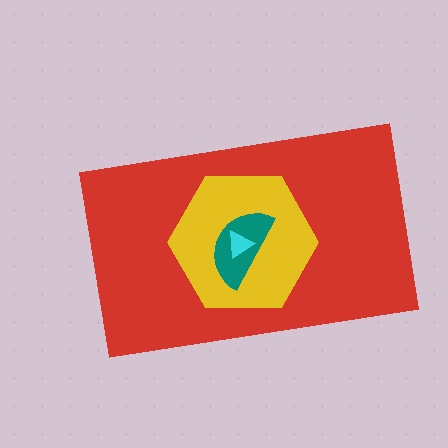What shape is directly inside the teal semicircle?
The cyan triangle.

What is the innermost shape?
The cyan triangle.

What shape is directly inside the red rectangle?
The yellow hexagon.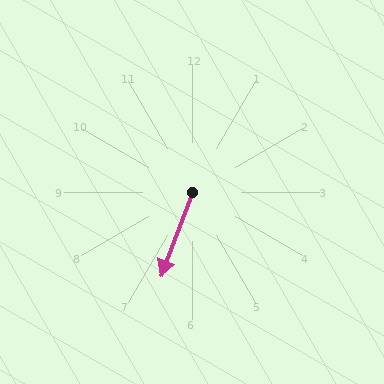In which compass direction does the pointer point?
South.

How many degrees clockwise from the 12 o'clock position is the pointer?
Approximately 201 degrees.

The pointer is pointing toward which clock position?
Roughly 7 o'clock.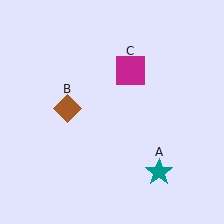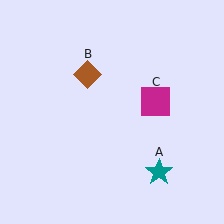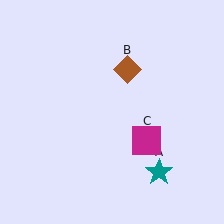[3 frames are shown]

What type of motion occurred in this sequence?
The brown diamond (object B), magenta square (object C) rotated clockwise around the center of the scene.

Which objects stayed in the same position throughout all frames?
Teal star (object A) remained stationary.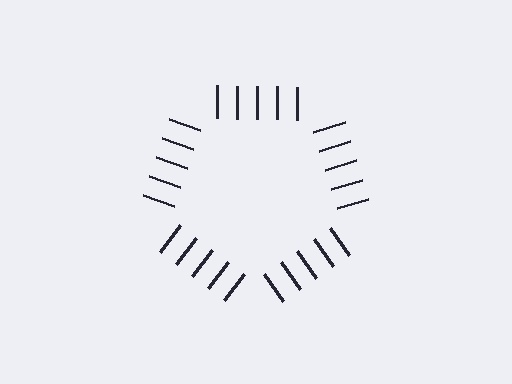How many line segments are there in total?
25 — 5 along each of the 5 edges.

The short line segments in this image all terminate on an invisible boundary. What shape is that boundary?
An illusory pentagon — the line segments terminate on its edges but no continuous stroke is drawn.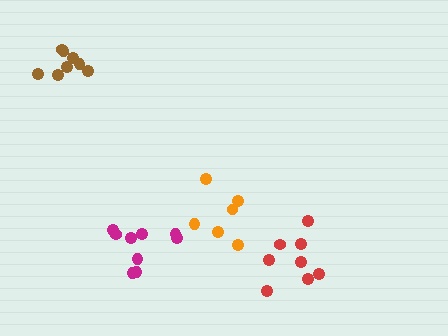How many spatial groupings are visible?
There are 4 spatial groupings.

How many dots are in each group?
Group 1: 8 dots, Group 2: 8 dots, Group 3: 6 dots, Group 4: 9 dots (31 total).